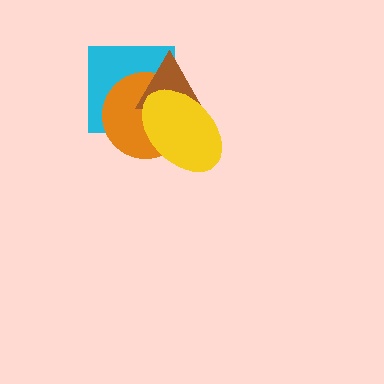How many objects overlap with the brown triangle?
3 objects overlap with the brown triangle.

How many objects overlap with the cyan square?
3 objects overlap with the cyan square.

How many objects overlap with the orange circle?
3 objects overlap with the orange circle.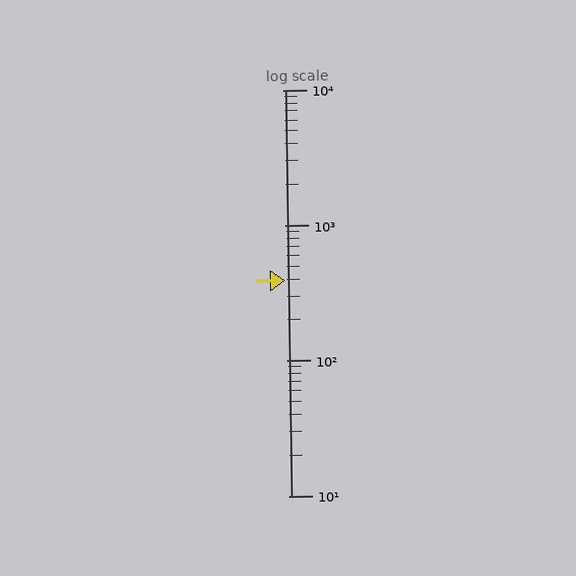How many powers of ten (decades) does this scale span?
The scale spans 3 decades, from 10 to 10000.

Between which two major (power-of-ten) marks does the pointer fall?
The pointer is between 100 and 1000.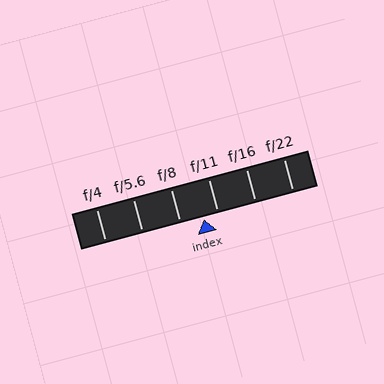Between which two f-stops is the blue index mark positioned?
The index mark is between f/8 and f/11.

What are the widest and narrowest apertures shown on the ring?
The widest aperture shown is f/4 and the narrowest is f/22.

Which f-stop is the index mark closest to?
The index mark is closest to f/11.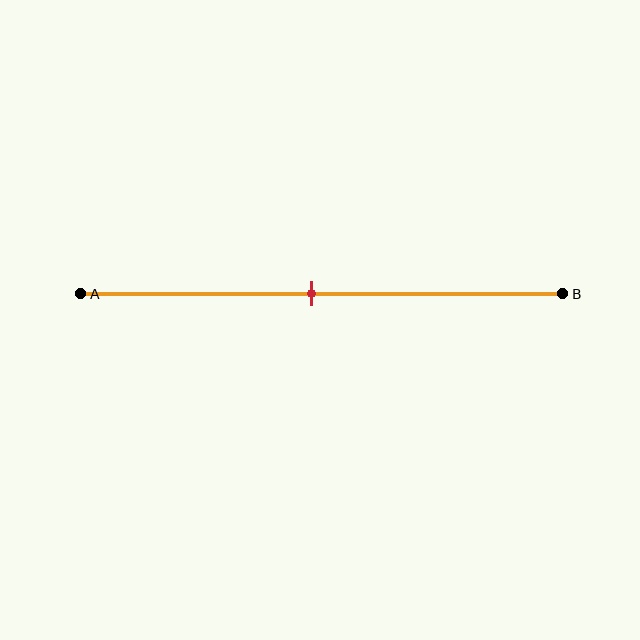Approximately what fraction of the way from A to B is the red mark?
The red mark is approximately 50% of the way from A to B.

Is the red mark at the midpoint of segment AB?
Yes, the mark is approximately at the midpoint.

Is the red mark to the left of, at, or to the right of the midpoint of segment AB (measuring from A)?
The red mark is approximately at the midpoint of segment AB.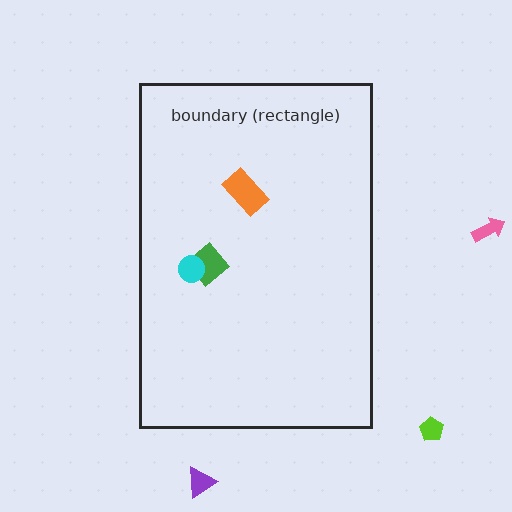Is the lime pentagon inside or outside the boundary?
Outside.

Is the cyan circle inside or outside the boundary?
Inside.